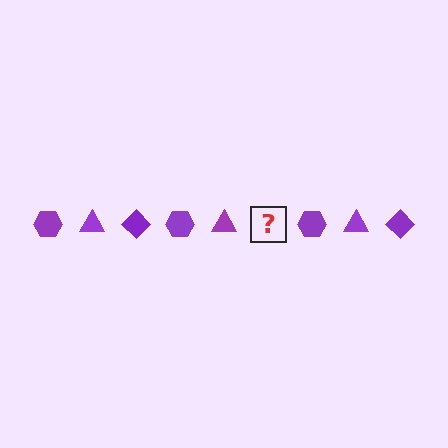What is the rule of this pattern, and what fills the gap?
The rule is that the pattern cycles through hexagon, triangle, diamond shapes in purple. The gap should be filled with a purple diamond.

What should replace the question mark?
The question mark should be replaced with a purple diamond.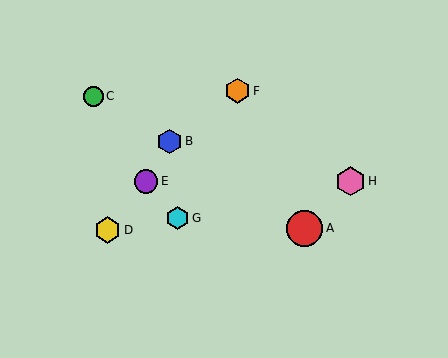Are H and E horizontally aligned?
Yes, both are at y≈181.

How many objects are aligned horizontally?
2 objects (E, H) are aligned horizontally.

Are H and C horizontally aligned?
No, H is at y≈181 and C is at y≈96.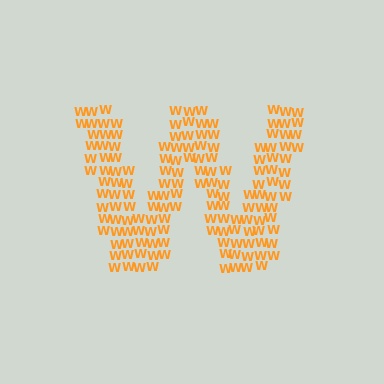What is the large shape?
The large shape is the letter W.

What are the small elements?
The small elements are letter W's.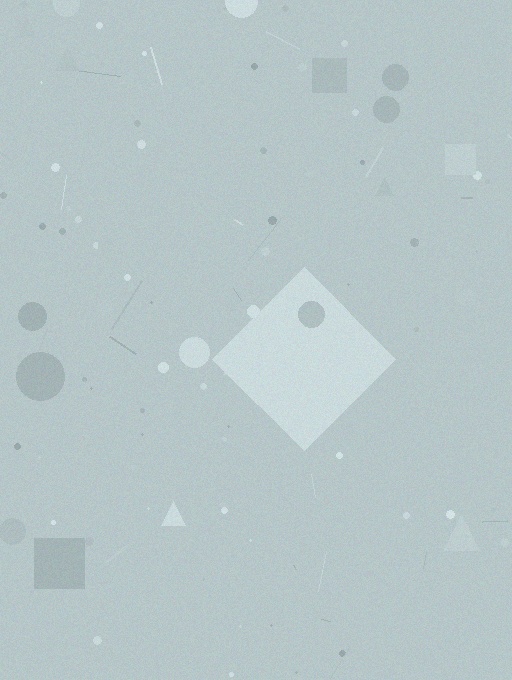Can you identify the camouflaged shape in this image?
The camouflaged shape is a diamond.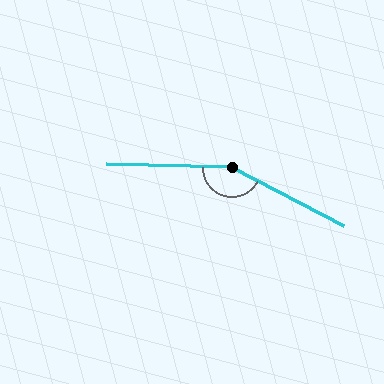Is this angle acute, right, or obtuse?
It is obtuse.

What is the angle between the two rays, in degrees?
Approximately 154 degrees.